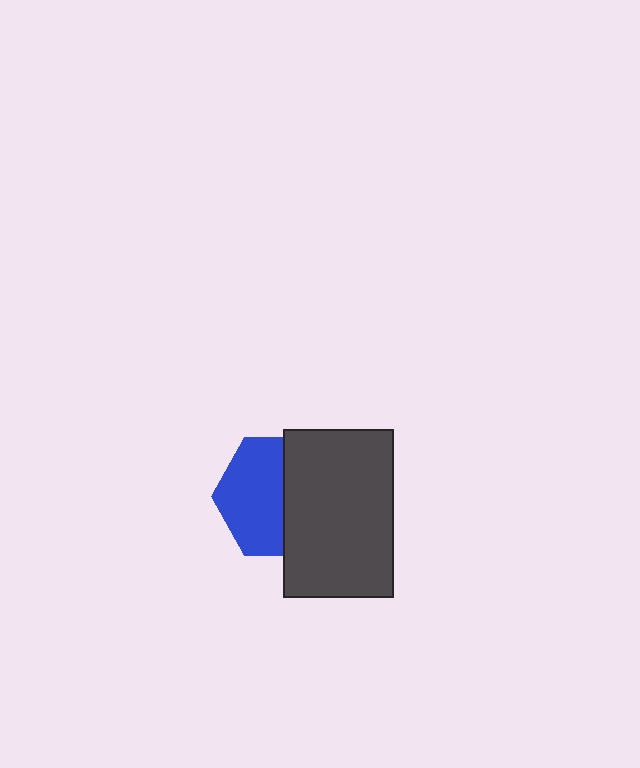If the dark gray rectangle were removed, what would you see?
You would see the complete blue hexagon.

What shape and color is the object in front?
The object in front is a dark gray rectangle.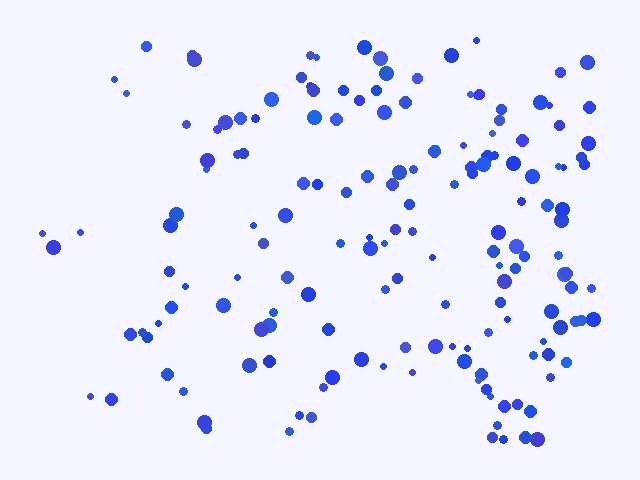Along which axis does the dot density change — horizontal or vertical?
Horizontal.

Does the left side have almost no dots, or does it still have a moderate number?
Still a moderate number, just noticeably fewer than the right.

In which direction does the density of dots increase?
From left to right, with the right side densest.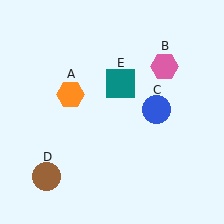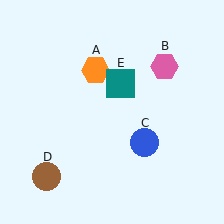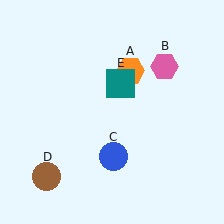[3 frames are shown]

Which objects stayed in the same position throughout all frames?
Pink hexagon (object B) and brown circle (object D) and teal square (object E) remained stationary.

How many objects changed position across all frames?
2 objects changed position: orange hexagon (object A), blue circle (object C).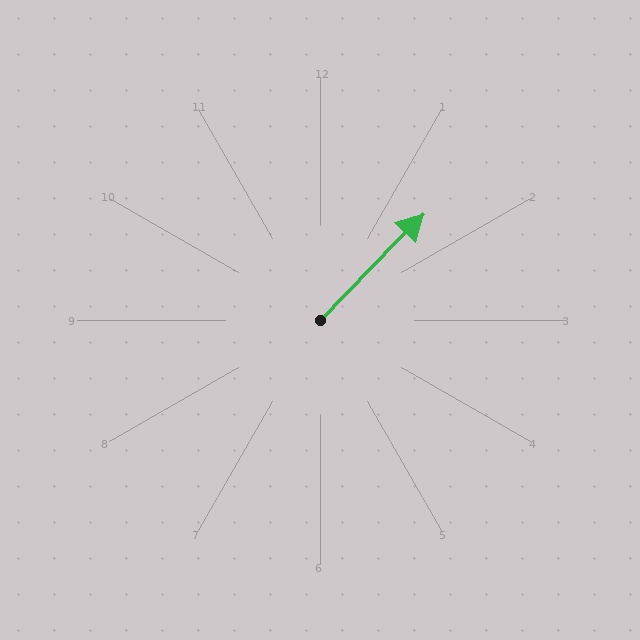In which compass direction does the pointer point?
Northeast.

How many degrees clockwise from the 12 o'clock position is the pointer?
Approximately 44 degrees.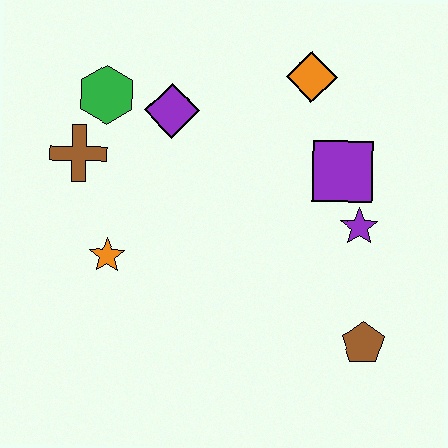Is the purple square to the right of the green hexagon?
Yes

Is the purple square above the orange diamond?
No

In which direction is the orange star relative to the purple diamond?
The orange star is below the purple diamond.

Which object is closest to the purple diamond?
The green hexagon is closest to the purple diamond.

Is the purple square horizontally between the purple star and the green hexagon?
Yes